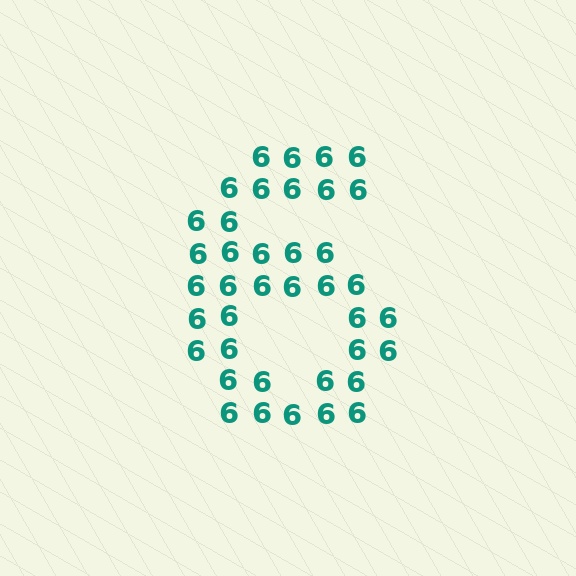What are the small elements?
The small elements are digit 6's.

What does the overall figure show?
The overall figure shows the digit 6.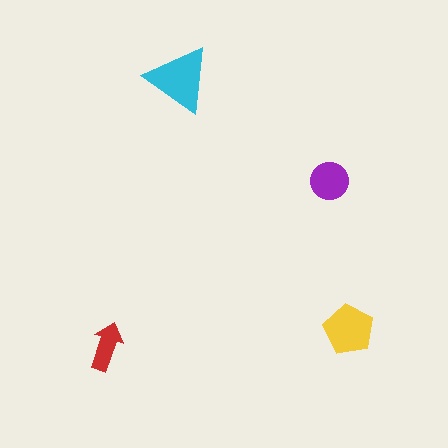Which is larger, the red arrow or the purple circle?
The purple circle.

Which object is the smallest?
The red arrow.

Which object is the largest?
The cyan triangle.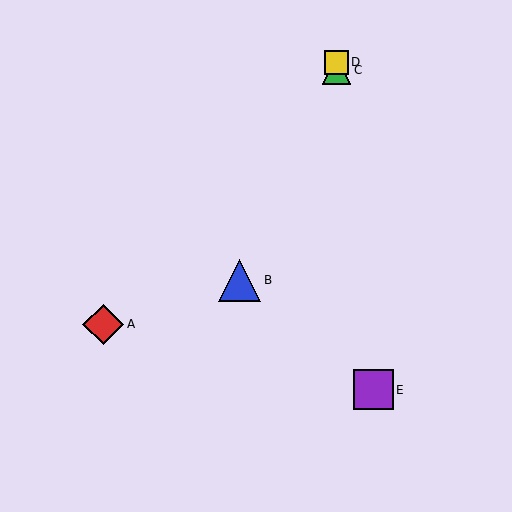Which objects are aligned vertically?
Objects C, D are aligned vertically.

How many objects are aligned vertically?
2 objects (C, D) are aligned vertically.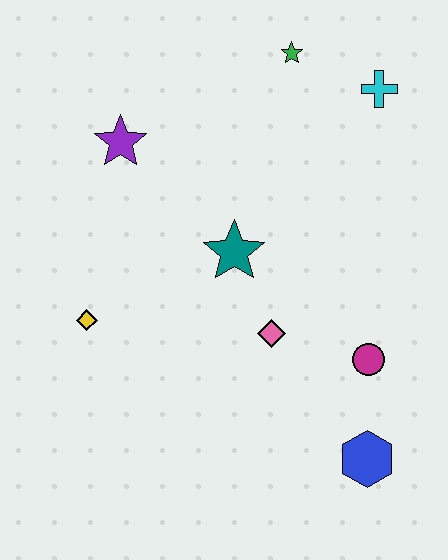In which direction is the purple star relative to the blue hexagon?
The purple star is above the blue hexagon.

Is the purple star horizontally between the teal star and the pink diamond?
No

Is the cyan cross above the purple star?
Yes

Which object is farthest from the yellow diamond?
The cyan cross is farthest from the yellow diamond.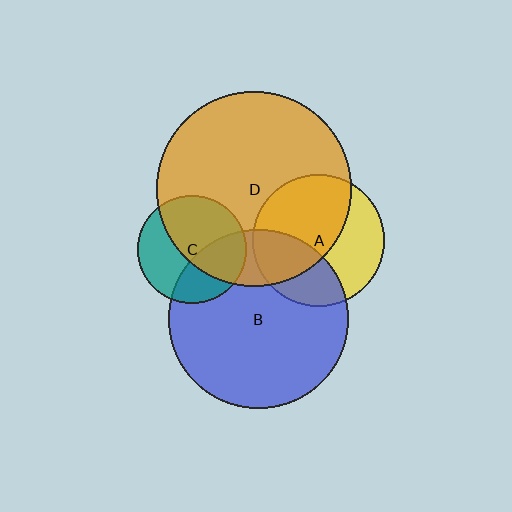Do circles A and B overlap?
Yes.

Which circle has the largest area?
Circle D (orange).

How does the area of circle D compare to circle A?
Approximately 2.2 times.